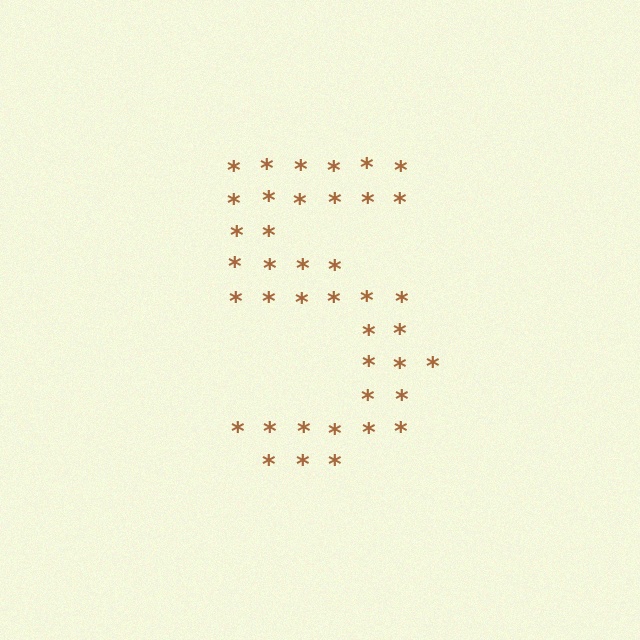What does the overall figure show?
The overall figure shows the digit 5.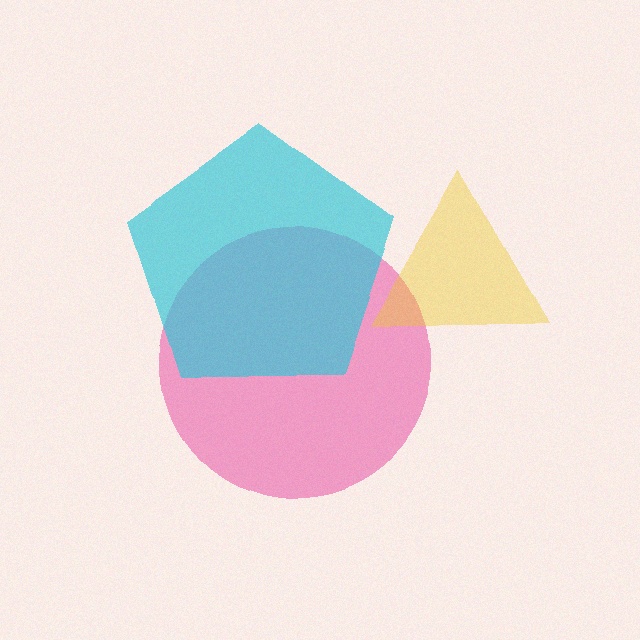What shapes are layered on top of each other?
The layered shapes are: a pink circle, a yellow triangle, a cyan pentagon.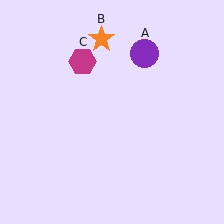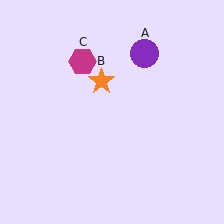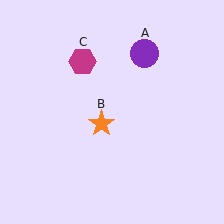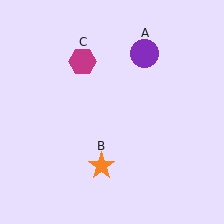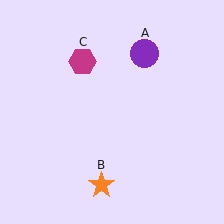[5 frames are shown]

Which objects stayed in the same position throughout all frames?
Purple circle (object A) and magenta hexagon (object C) remained stationary.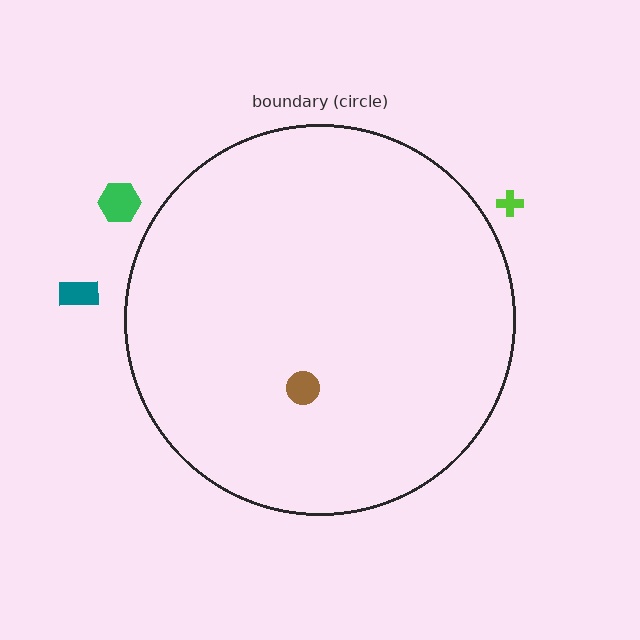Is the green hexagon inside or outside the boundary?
Outside.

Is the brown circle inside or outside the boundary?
Inside.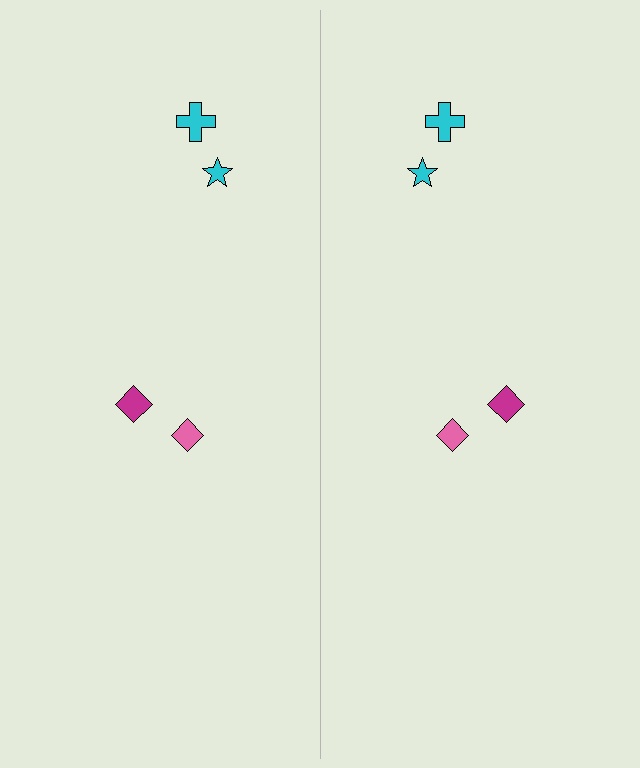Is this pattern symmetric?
Yes, this pattern has bilateral (reflection) symmetry.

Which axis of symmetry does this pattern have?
The pattern has a vertical axis of symmetry running through the center of the image.